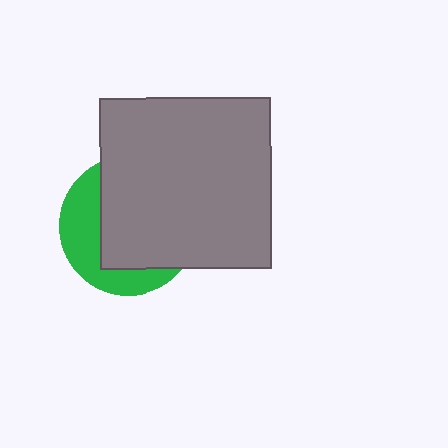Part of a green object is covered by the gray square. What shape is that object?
It is a circle.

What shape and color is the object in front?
The object in front is a gray square.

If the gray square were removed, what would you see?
You would see the complete green circle.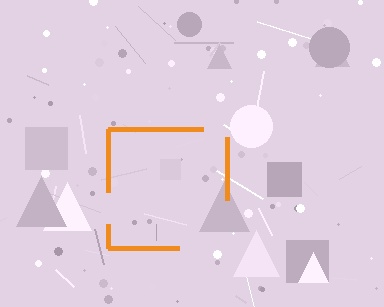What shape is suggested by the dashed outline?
The dashed outline suggests a square.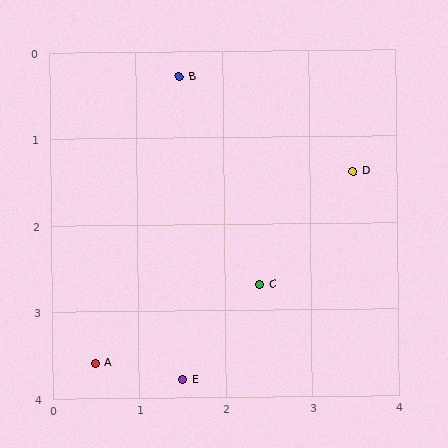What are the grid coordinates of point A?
Point A is at approximately (0.5, 3.6).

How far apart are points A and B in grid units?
Points A and B are about 3.4 grid units apart.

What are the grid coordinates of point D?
Point D is at approximately (3.5, 1.4).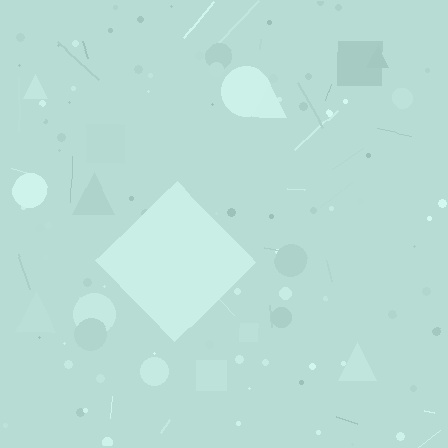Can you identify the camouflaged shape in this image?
The camouflaged shape is a diamond.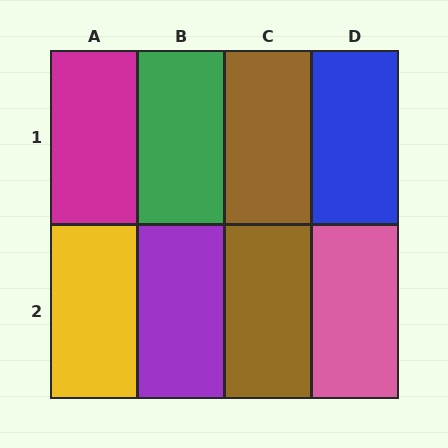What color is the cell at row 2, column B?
Purple.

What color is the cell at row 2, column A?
Yellow.